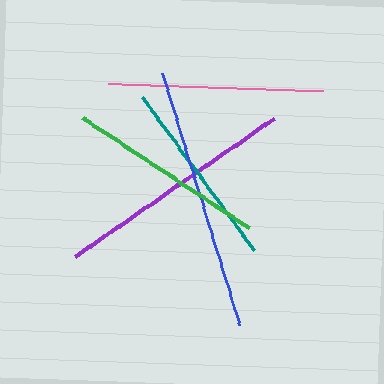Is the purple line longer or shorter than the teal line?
The purple line is longer than the teal line.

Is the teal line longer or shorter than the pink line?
The pink line is longer than the teal line.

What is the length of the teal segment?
The teal segment is approximately 189 pixels long.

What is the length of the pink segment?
The pink segment is approximately 215 pixels long.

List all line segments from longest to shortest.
From longest to shortest: blue, purple, pink, green, teal.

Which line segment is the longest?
The blue line is the longest at approximately 264 pixels.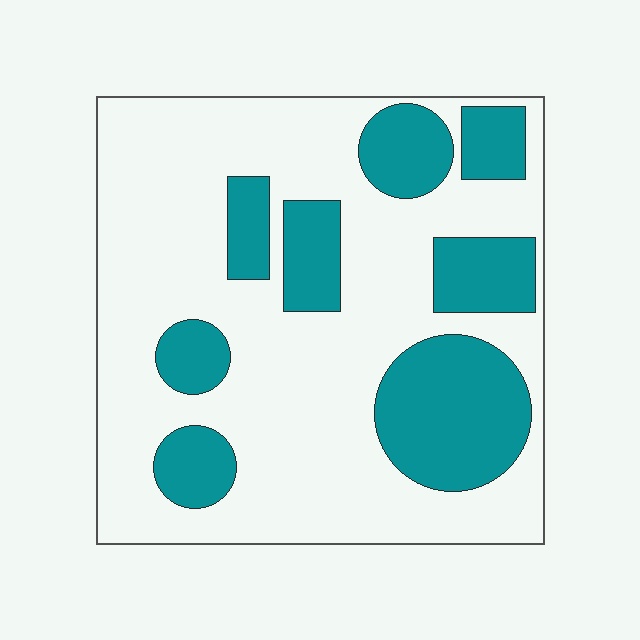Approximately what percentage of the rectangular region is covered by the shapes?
Approximately 30%.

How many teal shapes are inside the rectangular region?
8.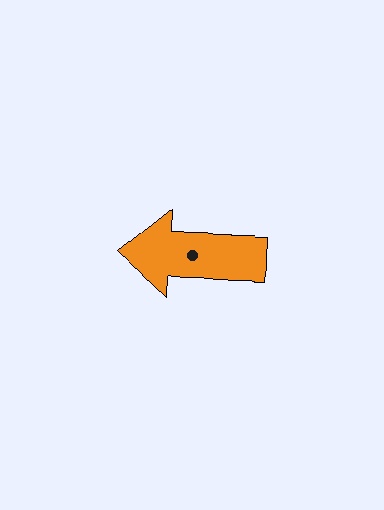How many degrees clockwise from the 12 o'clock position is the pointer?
Approximately 272 degrees.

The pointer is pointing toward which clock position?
Roughly 9 o'clock.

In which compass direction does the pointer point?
West.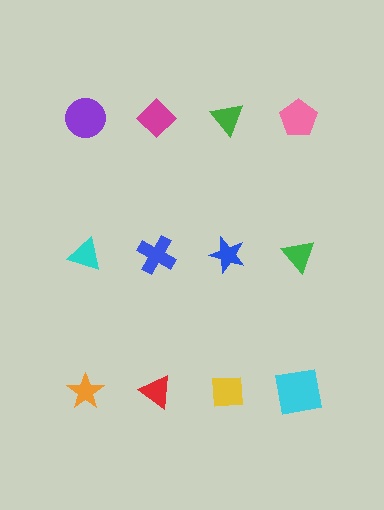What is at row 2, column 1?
A cyan triangle.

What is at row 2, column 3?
A blue star.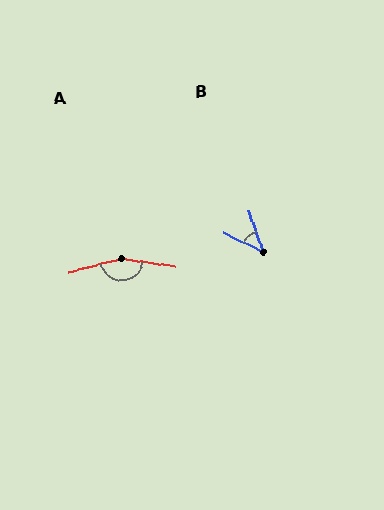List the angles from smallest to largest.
B (45°), A (157°).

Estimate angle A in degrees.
Approximately 157 degrees.